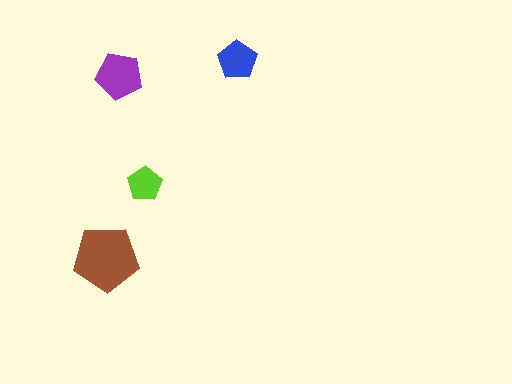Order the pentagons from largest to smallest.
the brown one, the purple one, the blue one, the lime one.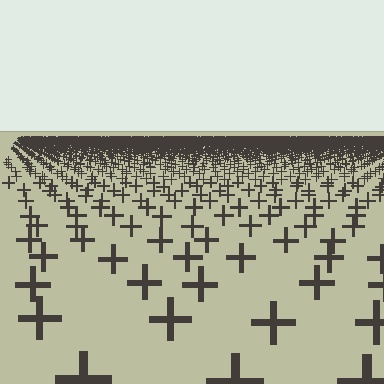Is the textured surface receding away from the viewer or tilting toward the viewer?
The surface is receding away from the viewer. Texture elements get smaller and denser toward the top.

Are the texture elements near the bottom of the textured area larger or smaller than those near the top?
Larger. Near the bottom, elements are closer to the viewer and appear at a bigger on-screen size.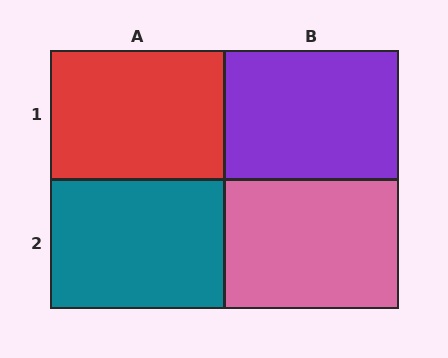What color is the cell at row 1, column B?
Purple.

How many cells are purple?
1 cell is purple.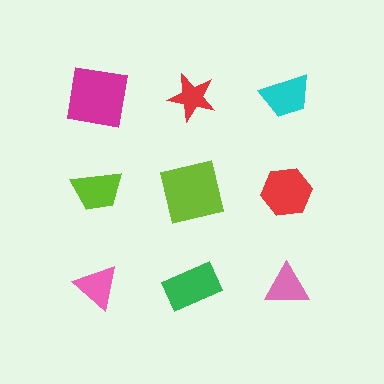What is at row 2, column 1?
A lime trapezoid.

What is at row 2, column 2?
A lime square.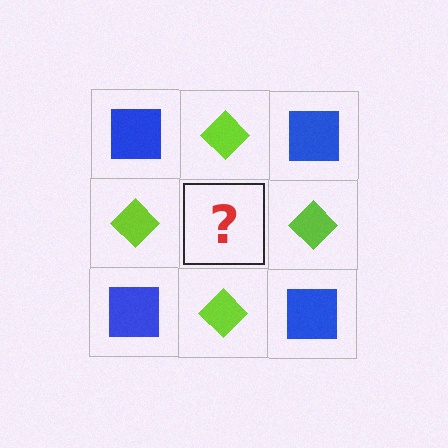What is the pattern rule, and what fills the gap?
The rule is that it alternates blue square and lime diamond in a checkerboard pattern. The gap should be filled with a blue square.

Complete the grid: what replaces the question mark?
The question mark should be replaced with a blue square.